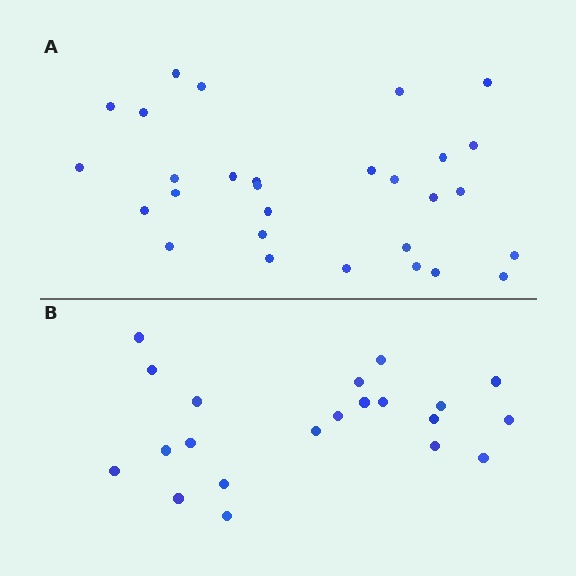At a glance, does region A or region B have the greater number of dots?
Region A (the top region) has more dots.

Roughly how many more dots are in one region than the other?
Region A has roughly 8 or so more dots than region B.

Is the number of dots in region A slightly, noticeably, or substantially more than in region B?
Region A has noticeably more, but not dramatically so. The ratio is roughly 1.4 to 1.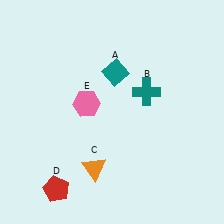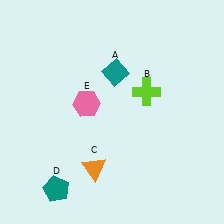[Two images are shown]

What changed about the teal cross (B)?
In Image 1, B is teal. In Image 2, it changed to lime.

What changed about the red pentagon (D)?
In Image 1, D is red. In Image 2, it changed to teal.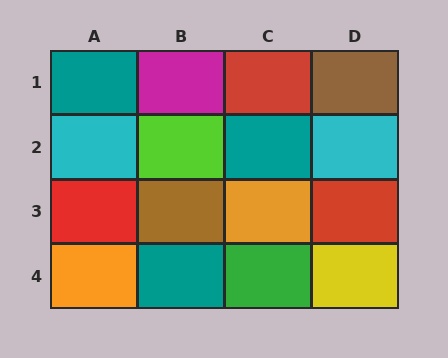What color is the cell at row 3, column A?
Red.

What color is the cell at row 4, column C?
Green.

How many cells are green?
1 cell is green.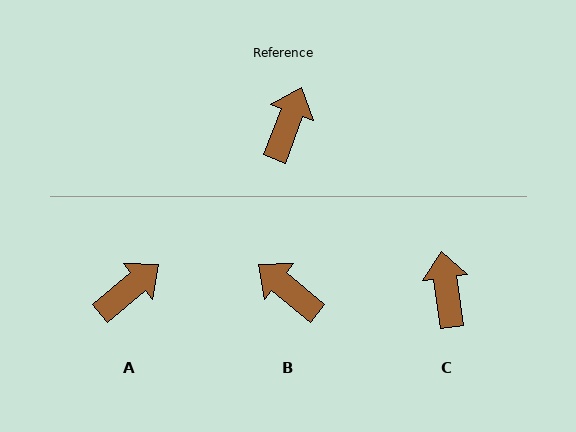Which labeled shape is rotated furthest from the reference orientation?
B, about 71 degrees away.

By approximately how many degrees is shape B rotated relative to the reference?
Approximately 71 degrees counter-clockwise.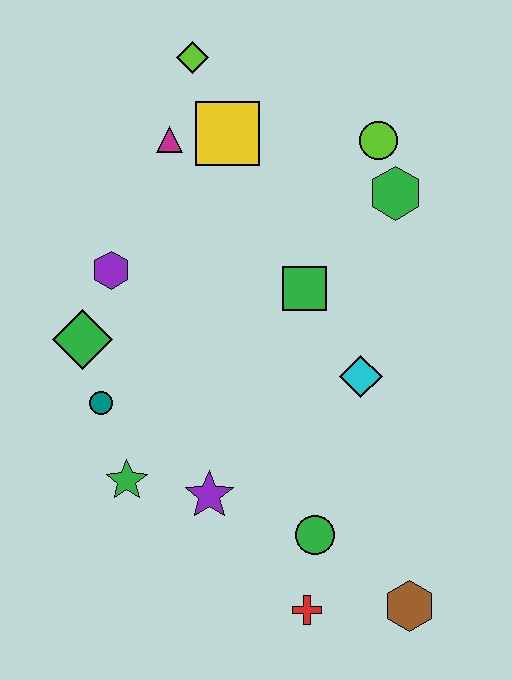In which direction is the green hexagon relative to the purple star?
The green hexagon is above the purple star.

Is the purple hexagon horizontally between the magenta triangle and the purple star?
No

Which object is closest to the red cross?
The green circle is closest to the red cross.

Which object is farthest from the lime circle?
The red cross is farthest from the lime circle.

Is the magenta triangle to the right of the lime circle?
No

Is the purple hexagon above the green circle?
Yes